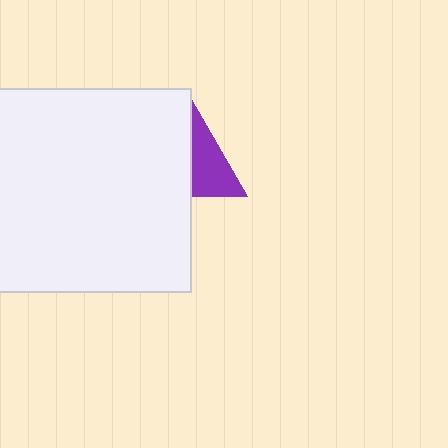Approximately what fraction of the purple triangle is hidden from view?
Roughly 56% of the purple triangle is hidden behind the white rectangle.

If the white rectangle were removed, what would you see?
You would see the complete purple triangle.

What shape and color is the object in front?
The object in front is a white rectangle.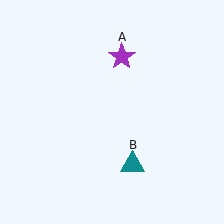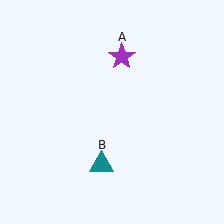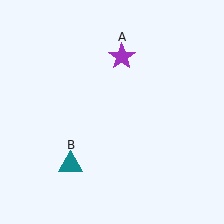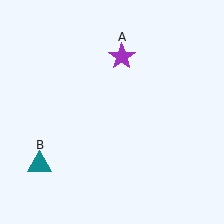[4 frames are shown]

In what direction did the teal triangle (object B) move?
The teal triangle (object B) moved left.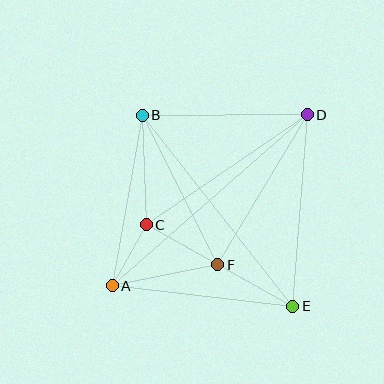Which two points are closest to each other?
Points A and C are closest to each other.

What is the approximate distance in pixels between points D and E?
The distance between D and E is approximately 192 pixels.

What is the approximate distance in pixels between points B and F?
The distance between B and F is approximately 168 pixels.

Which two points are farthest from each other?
Points A and D are farthest from each other.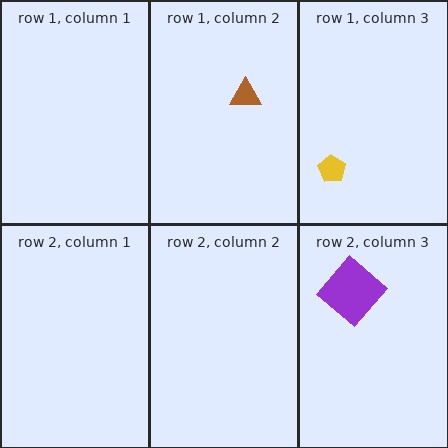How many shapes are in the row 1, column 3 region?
1.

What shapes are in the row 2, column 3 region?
The purple diamond.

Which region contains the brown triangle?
The row 1, column 2 region.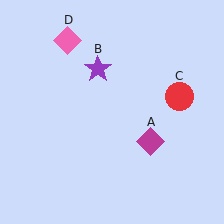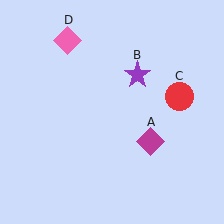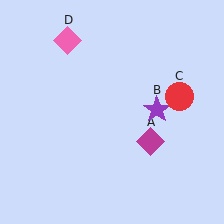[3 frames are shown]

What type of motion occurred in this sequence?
The purple star (object B) rotated clockwise around the center of the scene.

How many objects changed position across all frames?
1 object changed position: purple star (object B).